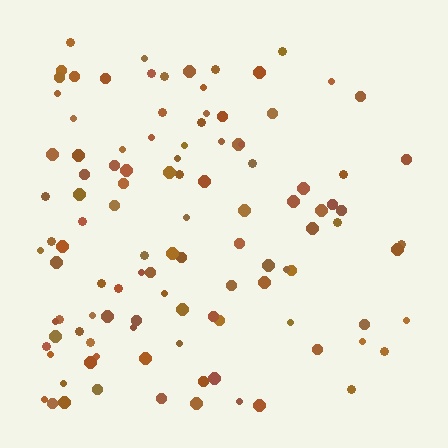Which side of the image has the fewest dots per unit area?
The right.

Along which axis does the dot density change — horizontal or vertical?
Horizontal.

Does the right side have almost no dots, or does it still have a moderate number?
Still a moderate number, just noticeably fewer than the left.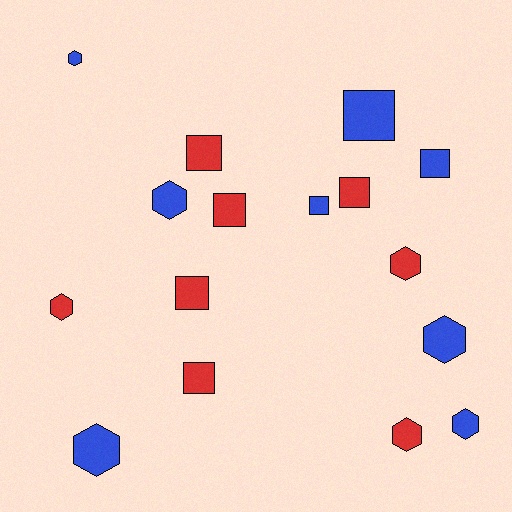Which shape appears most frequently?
Hexagon, with 8 objects.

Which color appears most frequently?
Red, with 8 objects.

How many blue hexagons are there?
There are 5 blue hexagons.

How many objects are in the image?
There are 16 objects.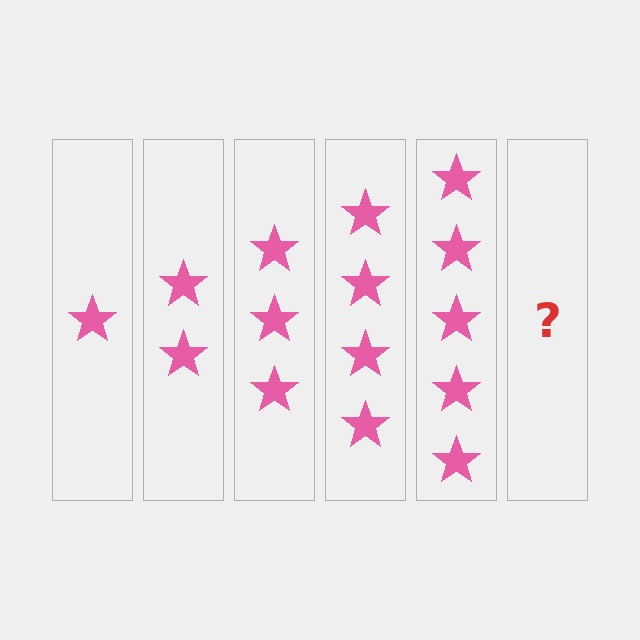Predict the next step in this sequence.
The next step is 6 stars.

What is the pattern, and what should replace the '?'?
The pattern is that each step adds one more star. The '?' should be 6 stars.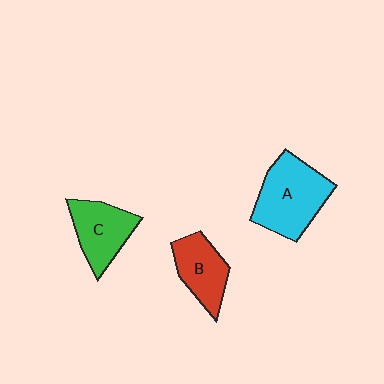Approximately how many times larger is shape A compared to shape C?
Approximately 1.4 times.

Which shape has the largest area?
Shape A (cyan).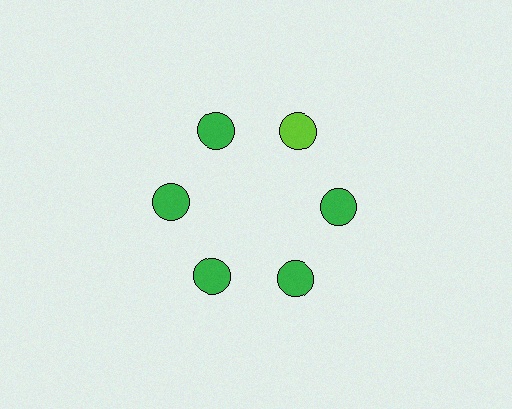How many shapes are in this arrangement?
There are 6 shapes arranged in a ring pattern.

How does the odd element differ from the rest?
It has a different color: lime instead of green.